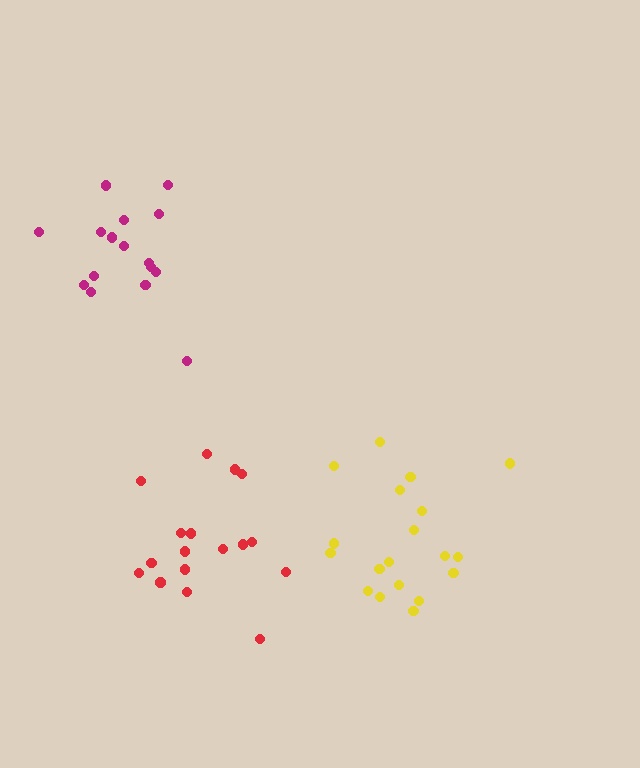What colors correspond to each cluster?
The clusters are colored: red, magenta, yellow.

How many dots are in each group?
Group 1: 17 dots, Group 2: 16 dots, Group 3: 19 dots (52 total).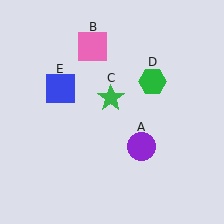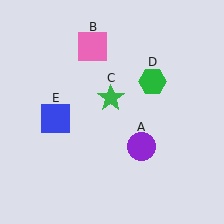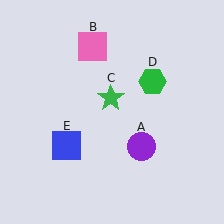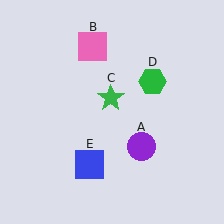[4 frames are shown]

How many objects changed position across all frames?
1 object changed position: blue square (object E).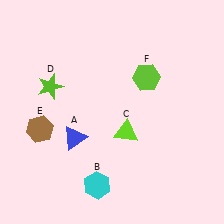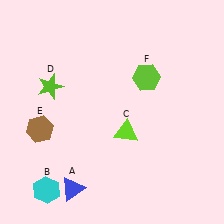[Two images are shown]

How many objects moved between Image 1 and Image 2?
2 objects moved between the two images.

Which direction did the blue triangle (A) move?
The blue triangle (A) moved down.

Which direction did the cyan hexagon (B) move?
The cyan hexagon (B) moved left.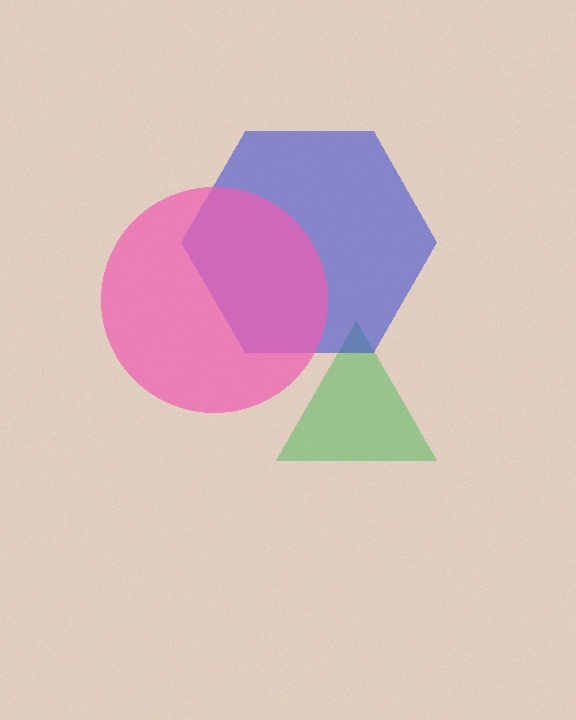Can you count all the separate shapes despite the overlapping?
Yes, there are 3 separate shapes.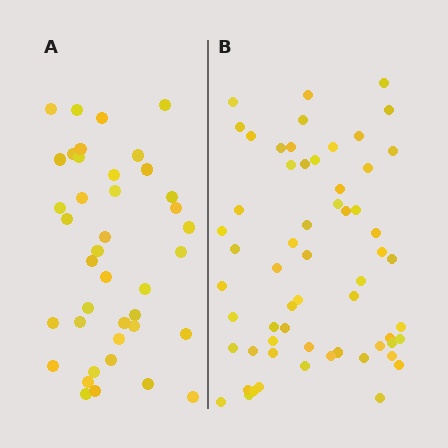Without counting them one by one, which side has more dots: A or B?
Region B (the right region) has more dots.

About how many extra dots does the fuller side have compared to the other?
Region B has approximately 20 more dots than region A.